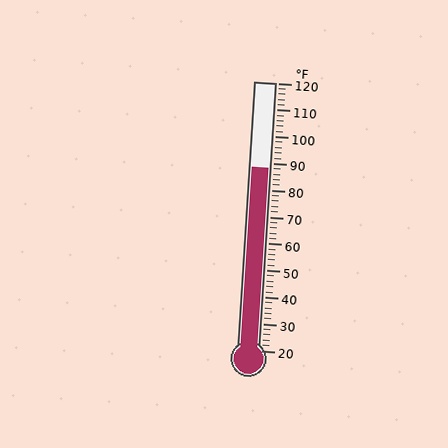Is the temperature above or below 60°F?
The temperature is above 60°F.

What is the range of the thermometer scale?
The thermometer scale ranges from 20°F to 120°F.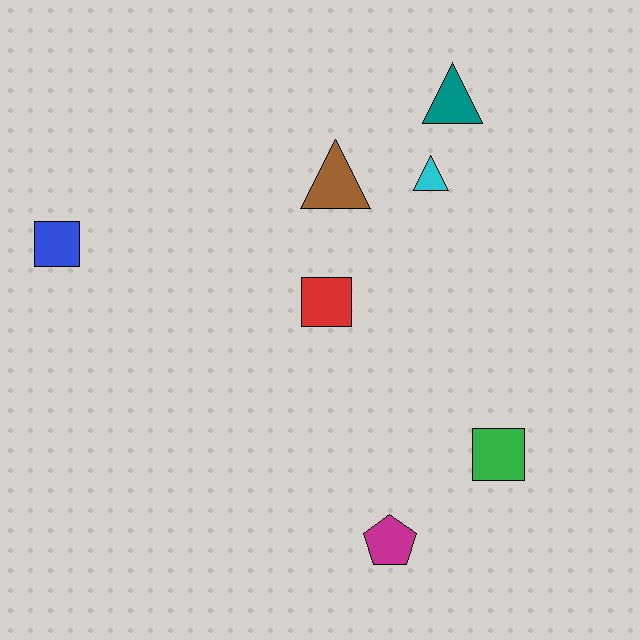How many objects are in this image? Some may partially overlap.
There are 7 objects.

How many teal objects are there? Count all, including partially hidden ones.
There is 1 teal object.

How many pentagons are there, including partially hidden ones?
There is 1 pentagon.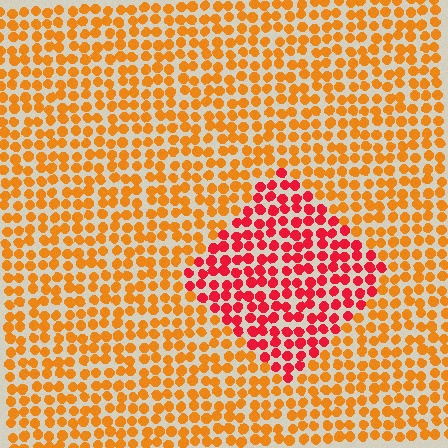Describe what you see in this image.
The image is filled with small orange elements in a uniform arrangement. A diamond-shaped region is visible where the elements are tinted to a slightly different hue, forming a subtle color boundary.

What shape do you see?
I see a diamond.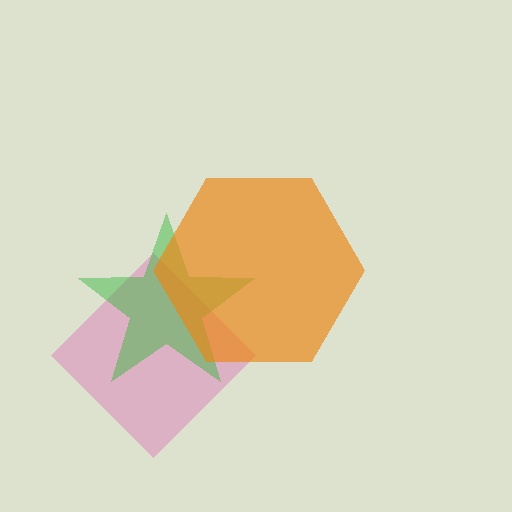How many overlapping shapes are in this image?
There are 3 overlapping shapes in the image.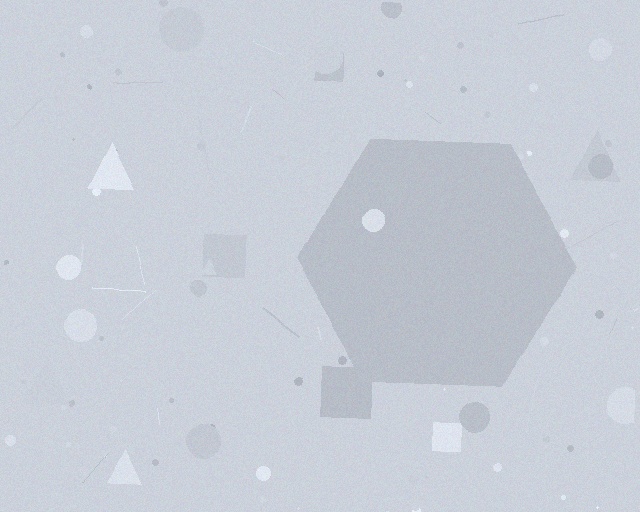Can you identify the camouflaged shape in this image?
The camouflaged shape is a hexagon.